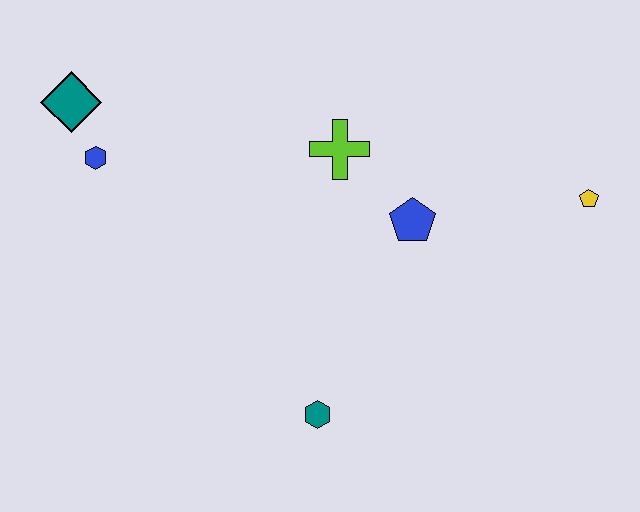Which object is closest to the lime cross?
The blue pentagon is closest to the lime cross.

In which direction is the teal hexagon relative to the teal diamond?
The teal hexagon is below the teal diamond.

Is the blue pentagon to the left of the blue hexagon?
No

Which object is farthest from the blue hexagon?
The yellow pentagon is farthest from the blue hexagon.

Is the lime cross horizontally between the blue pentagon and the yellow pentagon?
No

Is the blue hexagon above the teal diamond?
No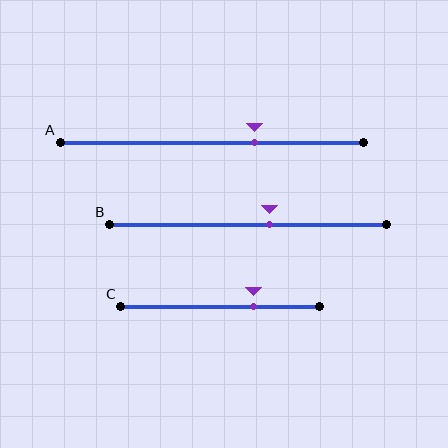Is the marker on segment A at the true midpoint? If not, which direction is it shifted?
No, the marker on segment A is shifted to the right by about 14% of the segment length.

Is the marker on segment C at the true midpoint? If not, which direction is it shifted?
No, the marker on segment C is shifted to the right by about 17% of the segment length.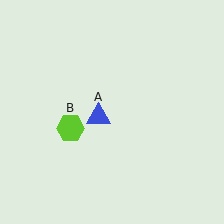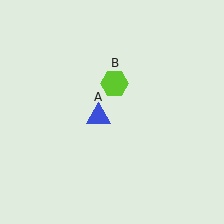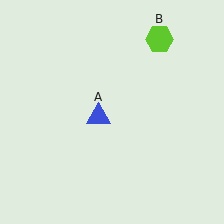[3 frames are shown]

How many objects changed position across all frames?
1 object changed position: lime hexagon (object B).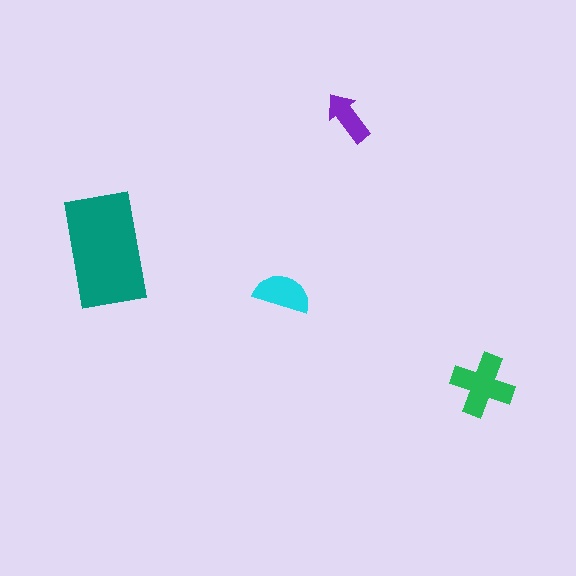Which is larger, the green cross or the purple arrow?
The green cross.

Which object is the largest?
The teal rectangle.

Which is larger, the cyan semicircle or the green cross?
The green cross.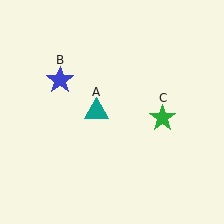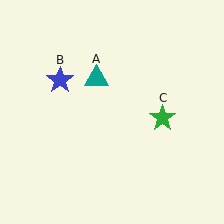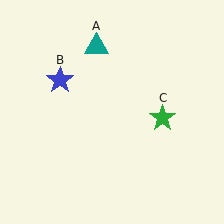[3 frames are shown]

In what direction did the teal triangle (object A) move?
The teal triangle (object A) moved up.